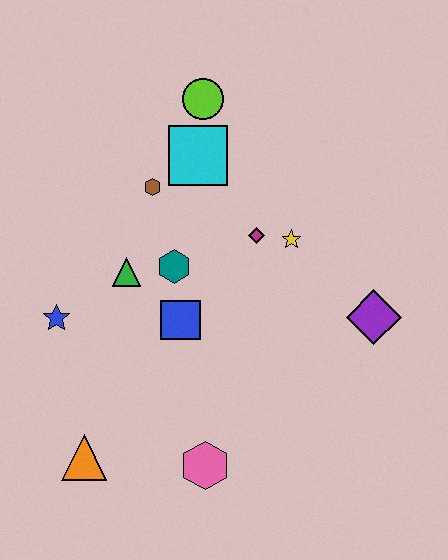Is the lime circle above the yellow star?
Yes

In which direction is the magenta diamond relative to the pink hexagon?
The magenta diamond is above the pink hexagon.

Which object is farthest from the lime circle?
The orange triangle is farthest from the lime circle.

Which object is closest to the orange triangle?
The pink hexagon is closest to the orange triangle.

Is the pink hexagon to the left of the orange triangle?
No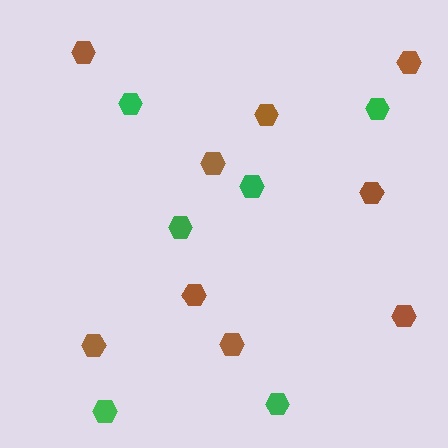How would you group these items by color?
There are 2 groups: one group of green hexagons (6) and one group of brown hexagons (9).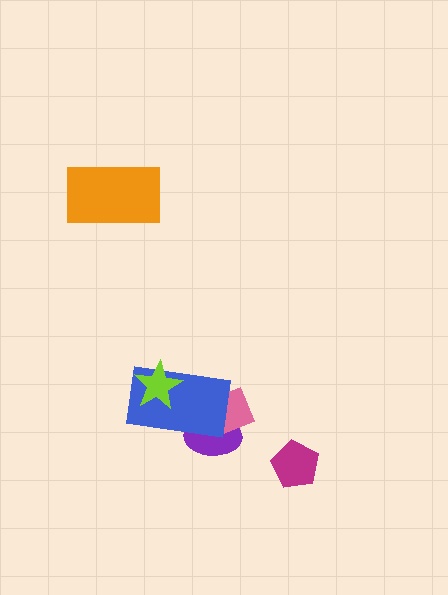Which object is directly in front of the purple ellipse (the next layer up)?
The pink diamond is directly in front of the purple ellipse.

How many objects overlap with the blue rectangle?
3 objects overlap with the blue rectangle.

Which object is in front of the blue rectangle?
The lime star is in front of the blue rectangle.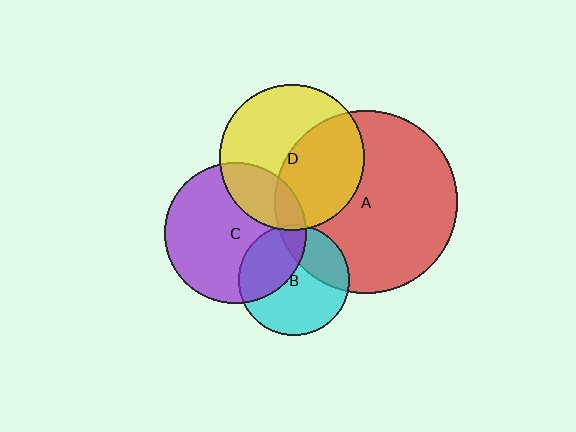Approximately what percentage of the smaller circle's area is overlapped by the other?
Approximately 35%.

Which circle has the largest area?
Circle A (red).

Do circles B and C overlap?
Yes.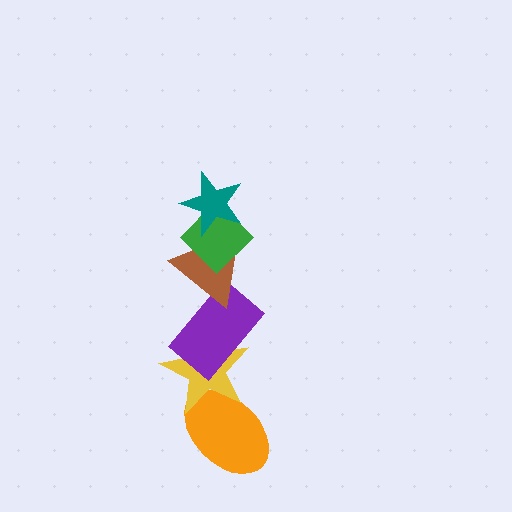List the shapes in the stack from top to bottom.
From top to bottom: the teal star, the green diamond, the brown triangle, the purple rectangle, the yellow star, the orange ellipse.